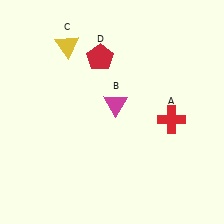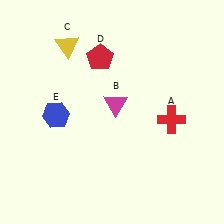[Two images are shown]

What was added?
A blue hexagon (E) was added in Image 2.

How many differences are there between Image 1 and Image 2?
There is 1 difference between the two images.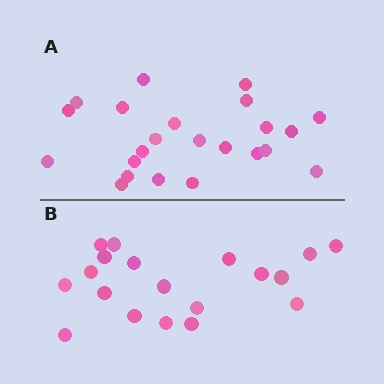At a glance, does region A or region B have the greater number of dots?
Region A (the top region) has more dots.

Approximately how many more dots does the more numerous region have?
Region A has about 4 more dots than region B.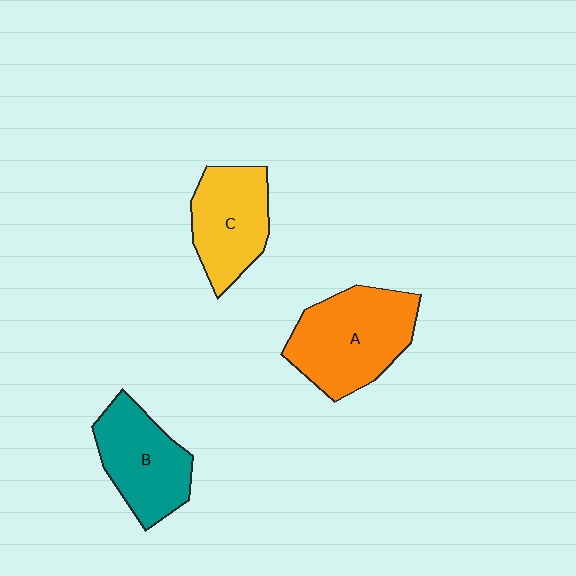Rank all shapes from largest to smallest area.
From largest to smallest: A (orange), B (teal), C (yellow).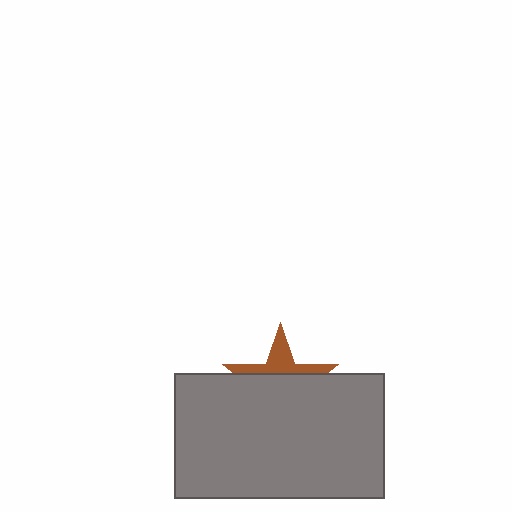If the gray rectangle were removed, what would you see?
You would see the complete brown star.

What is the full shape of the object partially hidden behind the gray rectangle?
The partially hidden object is a brown star.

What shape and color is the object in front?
The object in front is a gray rectangle.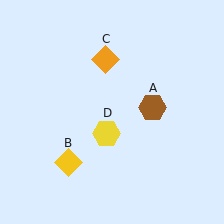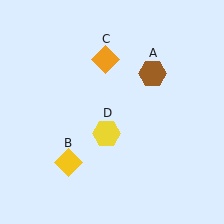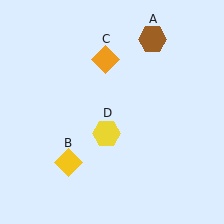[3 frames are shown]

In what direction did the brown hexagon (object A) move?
The brown hexagon (object A) moved up.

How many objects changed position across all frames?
1 object changed position: brown hexagon (object A).